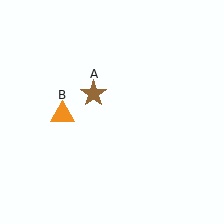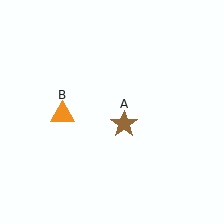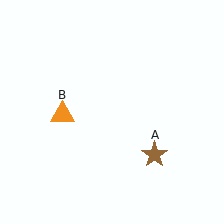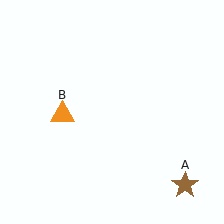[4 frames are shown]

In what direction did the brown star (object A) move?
The brown star (object A) moved down and to the right.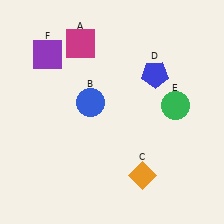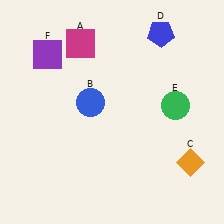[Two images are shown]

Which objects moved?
The objects that moved are: the orange diamond (C), the blue pentagon (D).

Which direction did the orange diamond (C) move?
The orange diamond (C) moved right.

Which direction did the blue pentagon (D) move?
The blue pentagon (D) moved up.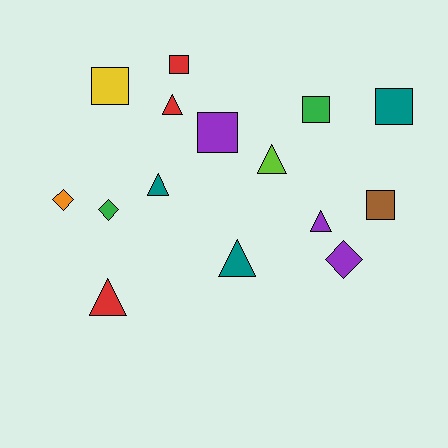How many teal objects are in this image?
There are 3 teal objects.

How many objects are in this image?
There are 15 objects.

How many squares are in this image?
There are 6 squares.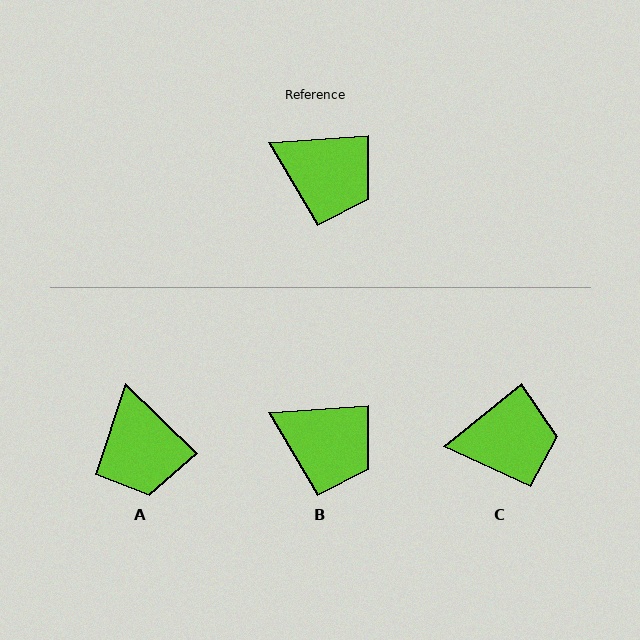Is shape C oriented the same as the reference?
No, it is off by about 35 degrees.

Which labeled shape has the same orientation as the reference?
B.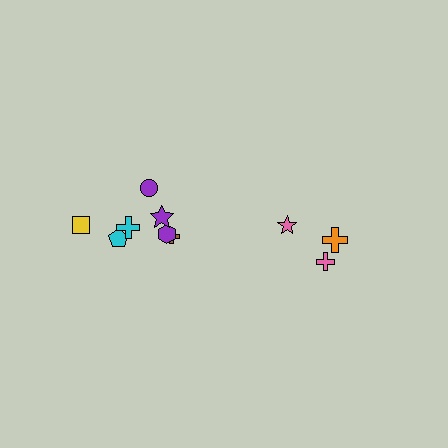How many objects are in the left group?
There are 7 objects.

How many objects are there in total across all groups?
There are 10 objects.